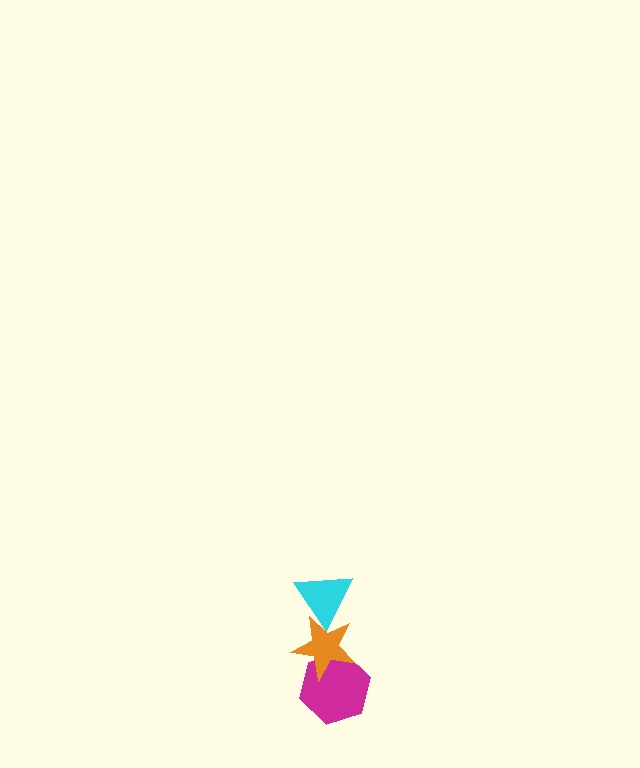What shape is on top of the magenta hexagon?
The orange star is on top of the magenta hexagon.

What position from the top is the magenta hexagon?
The magenta hexagon is 3rd from the top.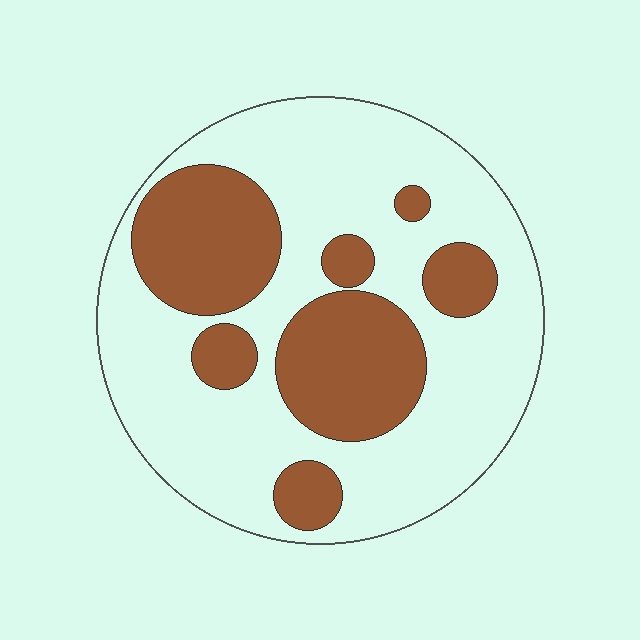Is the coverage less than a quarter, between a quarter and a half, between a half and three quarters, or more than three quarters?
Between a quarter and a half.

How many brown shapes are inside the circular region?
7.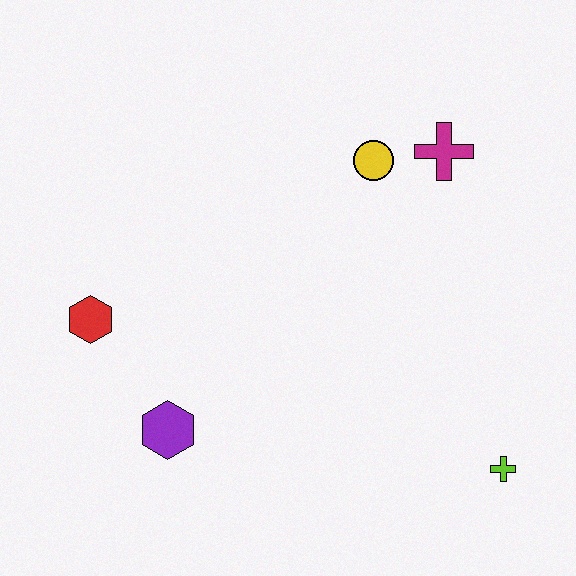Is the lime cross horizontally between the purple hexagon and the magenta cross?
No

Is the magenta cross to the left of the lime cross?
Yes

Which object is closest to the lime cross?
The magenta cross is closest to the lime cross.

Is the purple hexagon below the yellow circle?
Yes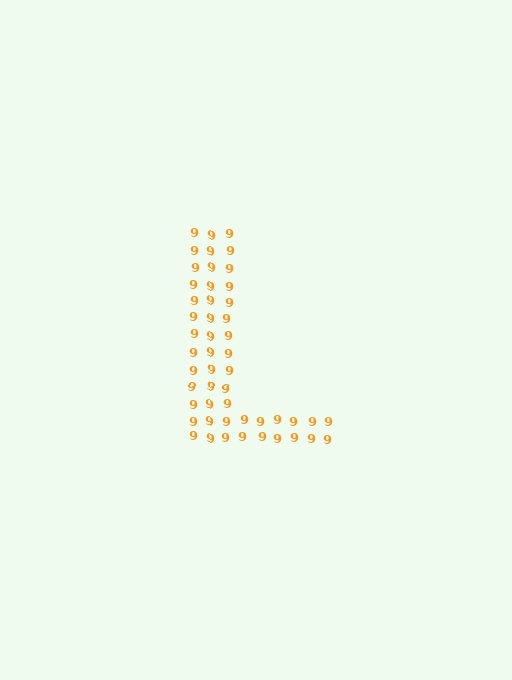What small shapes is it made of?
It is made of small digit 9's.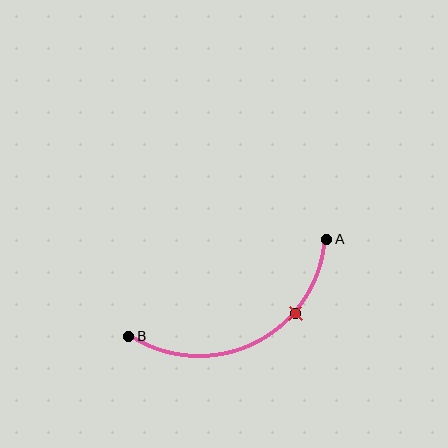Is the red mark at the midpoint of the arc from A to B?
No. The red mark lies on the arc but is closer to endpoint A. The arc midpoint would be at the point on the curve equidistant along the arc from both A and B.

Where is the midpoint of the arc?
The arc midpoint is the point on the curve farthest from the straight line joining A and B. It sits below that line.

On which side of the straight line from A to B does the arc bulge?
The arc bulges below the straight line connecting A and B.